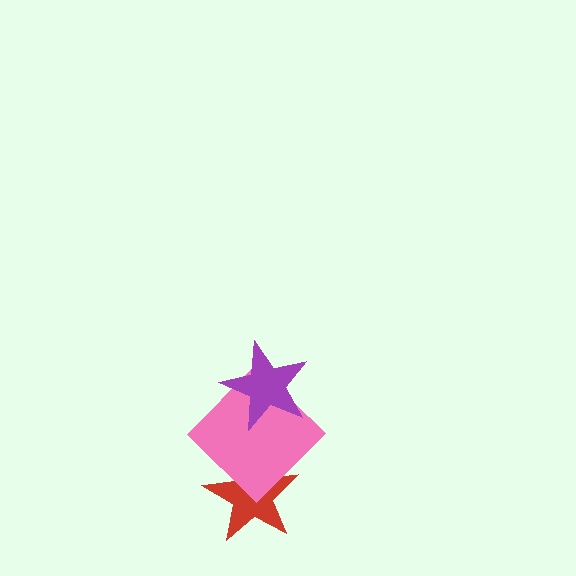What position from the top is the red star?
The red star is 3rd from the top.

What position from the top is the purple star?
The purple star is 1st from the top.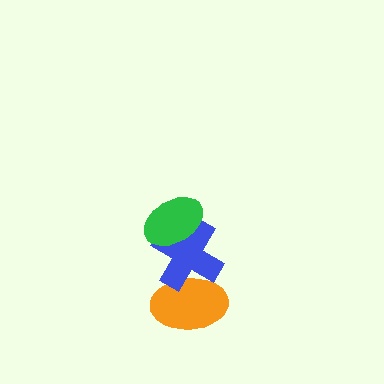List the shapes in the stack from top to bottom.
From top to bottom: the green ellipse, the blue cross, the orange ellipse.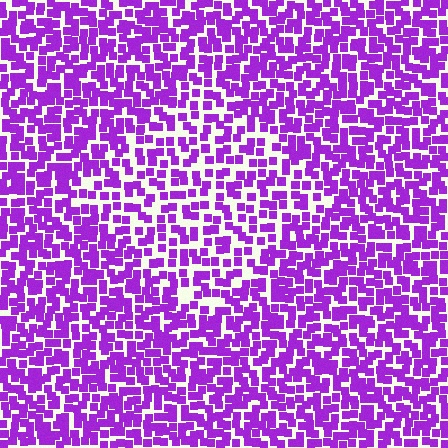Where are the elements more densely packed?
The elements are more densely packed outside the diamond boundary.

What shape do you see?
I see a diamond.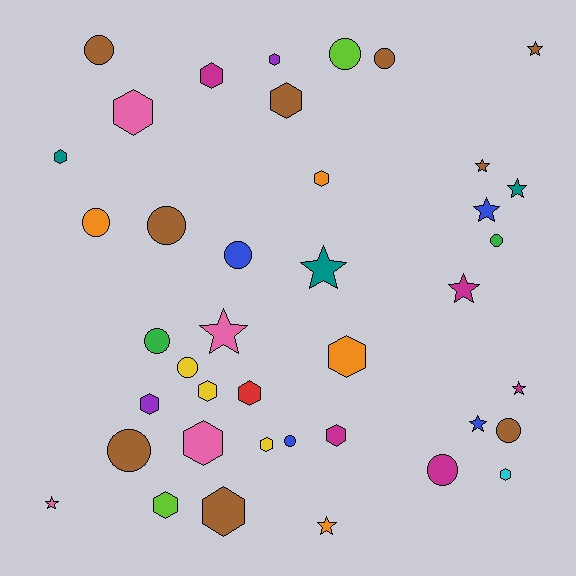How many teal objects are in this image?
There are 3 teal objects.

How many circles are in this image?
There are 13 circles.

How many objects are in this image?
There are 40 objects.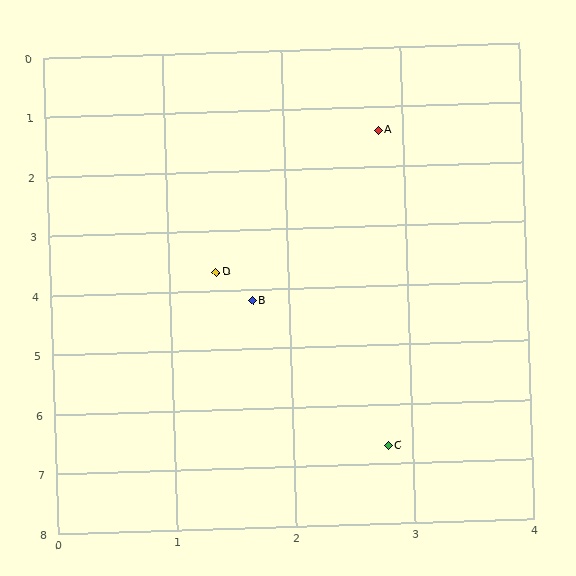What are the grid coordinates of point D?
Point D is at approximately (1.4, 3.7).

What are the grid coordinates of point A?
Point A is at approximately (2.8, 1.4).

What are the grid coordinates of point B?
Point B is at approximately (1.7, 4.2).